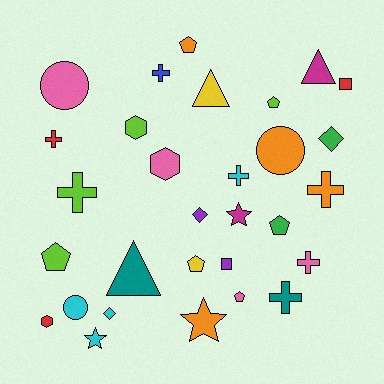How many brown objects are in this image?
There are no brown objects.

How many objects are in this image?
There are 30 objects.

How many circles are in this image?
There are 3 circles.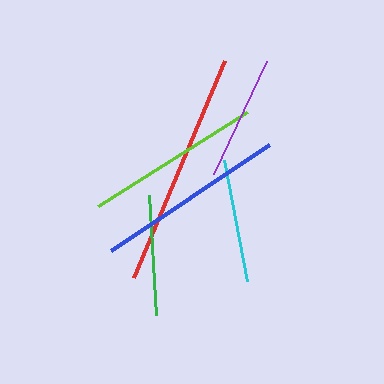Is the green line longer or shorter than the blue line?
The blue line is longer than the green line.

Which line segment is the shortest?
The green line is the shortest at approximately 120 pixels.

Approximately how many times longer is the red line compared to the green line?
The red line is approximately 2.0 times the length of the green line.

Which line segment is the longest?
The red line is the longest at approximately 236 pixels.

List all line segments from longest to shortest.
From longest to shortest: red, blue, lime, purple, cyan, green.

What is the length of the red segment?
The red segment is approximately 236 pixels long.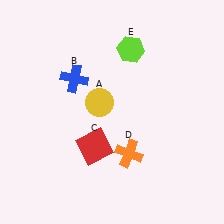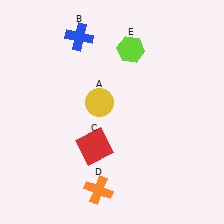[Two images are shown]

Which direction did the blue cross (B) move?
The blue cross (B) moved up.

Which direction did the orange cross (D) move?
The orange cross (D) moved down.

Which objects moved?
The objects that moved are: the blue cross (B), the orange cross (D).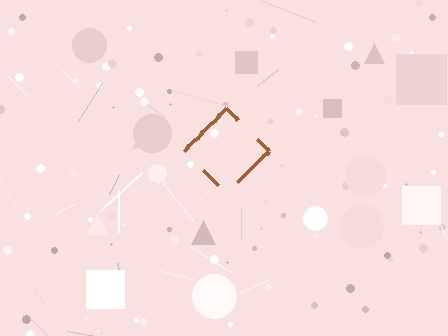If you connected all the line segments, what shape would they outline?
They would outline a diamond.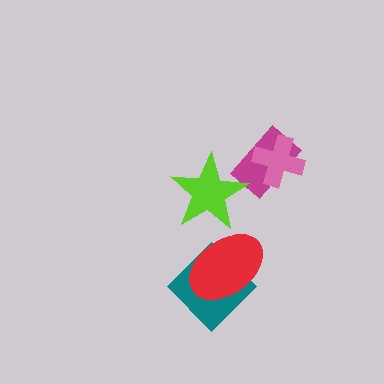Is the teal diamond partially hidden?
Yes, it is partially covered by another shape.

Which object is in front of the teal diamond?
The red ellipse is in front of the teal diamond.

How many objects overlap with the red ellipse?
1 object overlaps with the red ellipse.